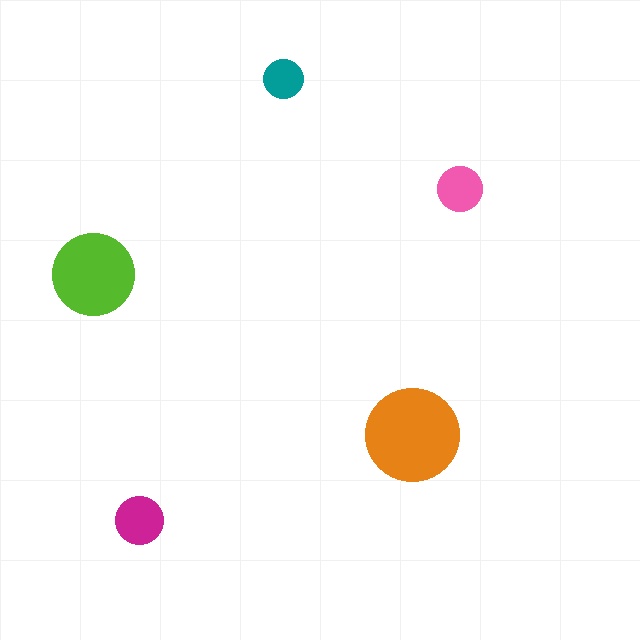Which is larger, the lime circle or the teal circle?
The lime one.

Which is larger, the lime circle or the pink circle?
The lime one.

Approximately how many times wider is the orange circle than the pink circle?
About 2 times wider.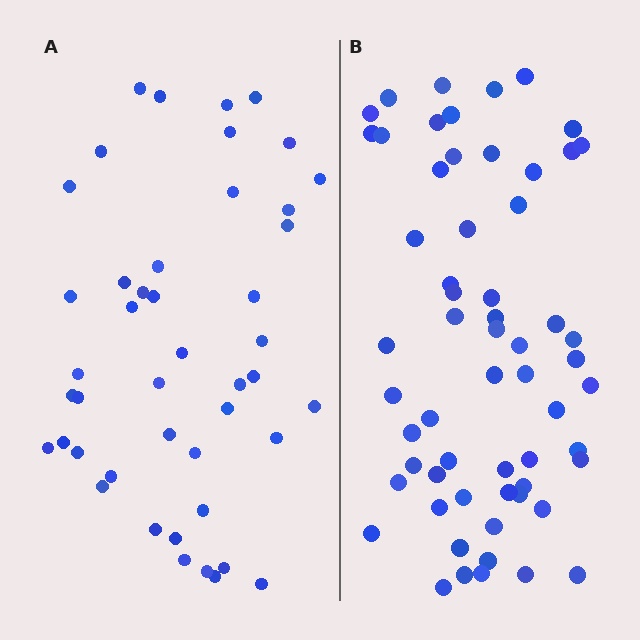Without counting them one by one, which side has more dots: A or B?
Region B (the right region) has more dots.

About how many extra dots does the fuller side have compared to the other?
Region B has approximately 15 more dots than region A.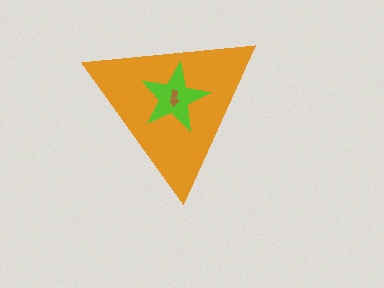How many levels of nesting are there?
3.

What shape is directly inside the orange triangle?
The lime star.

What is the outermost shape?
The orange triangle.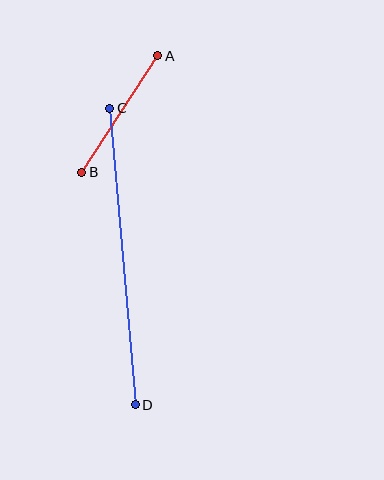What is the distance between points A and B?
The distance is approximately 139 pixels.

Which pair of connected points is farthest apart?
Points C and D are farthest apart.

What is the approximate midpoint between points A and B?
The midpoint is at approximately (120, 114) pixels.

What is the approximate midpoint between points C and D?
The midpoint is at approximately (122, 257) pixels.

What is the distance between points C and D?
The distance is approximately 298 pixels.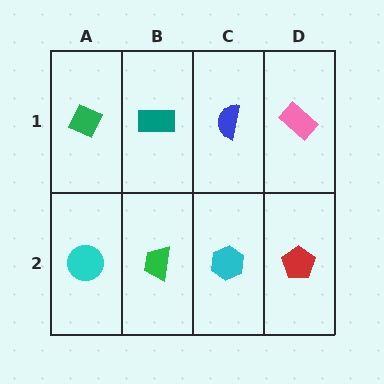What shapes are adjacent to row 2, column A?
A green diamond (row 1, column A), a green trapezoid (row 2, column B).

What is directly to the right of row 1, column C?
A pink rectangle.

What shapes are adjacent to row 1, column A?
A cyan circle (row 2, column A), a teal rectangle (row 1, column B).